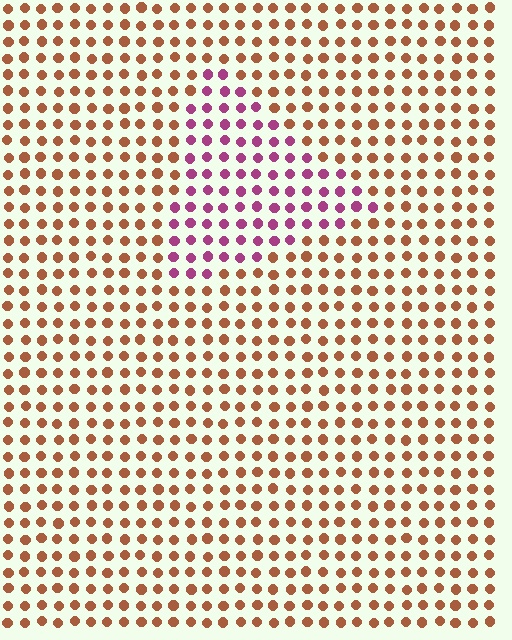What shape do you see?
I see a triangle.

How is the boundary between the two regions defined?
The boundary is defined purely by a slight shift in hue (about 58 degrees). Spacing, size, and orientation are identical on both sides.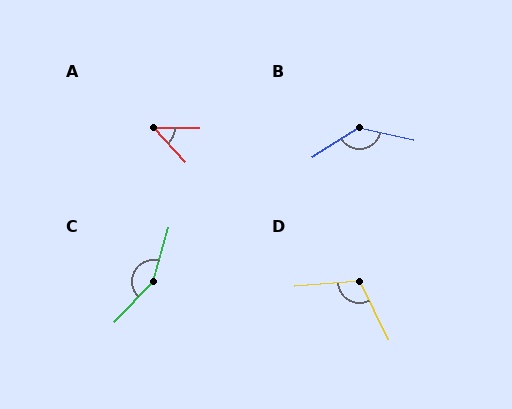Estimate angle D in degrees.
Approximately 113 degrees.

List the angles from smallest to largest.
A (48°), D (113°), B (136°), C (152°).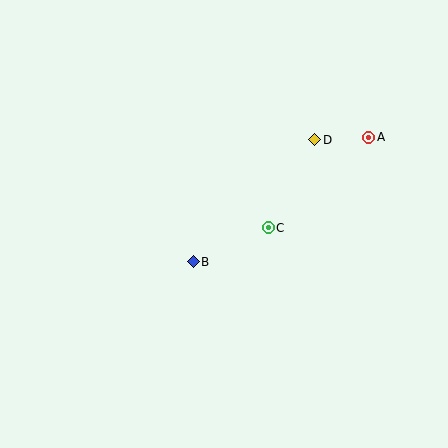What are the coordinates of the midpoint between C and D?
The midpoint between C and D is at (292, 184).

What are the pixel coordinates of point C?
Point C is at (268, 228).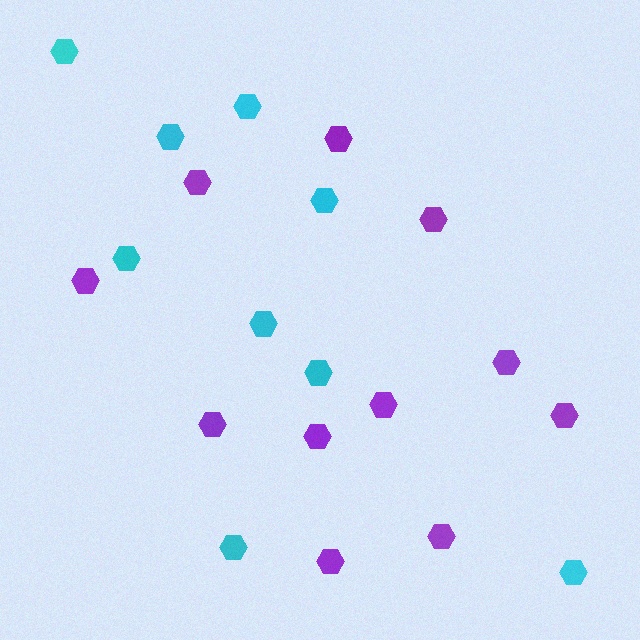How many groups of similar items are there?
There are 2 groups: one group of purple hexagons (11) and one group of cyan hexagons (9).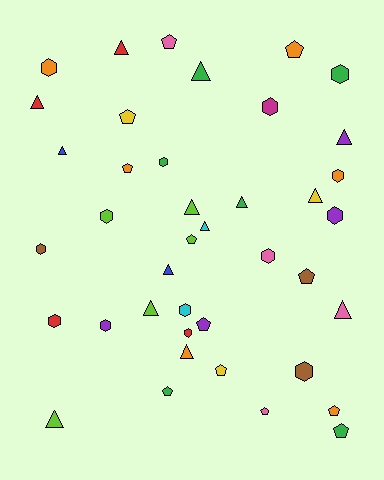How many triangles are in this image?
There are 14 triangles.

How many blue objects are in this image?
There are 2 blue objects.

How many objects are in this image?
There are 40 objects.